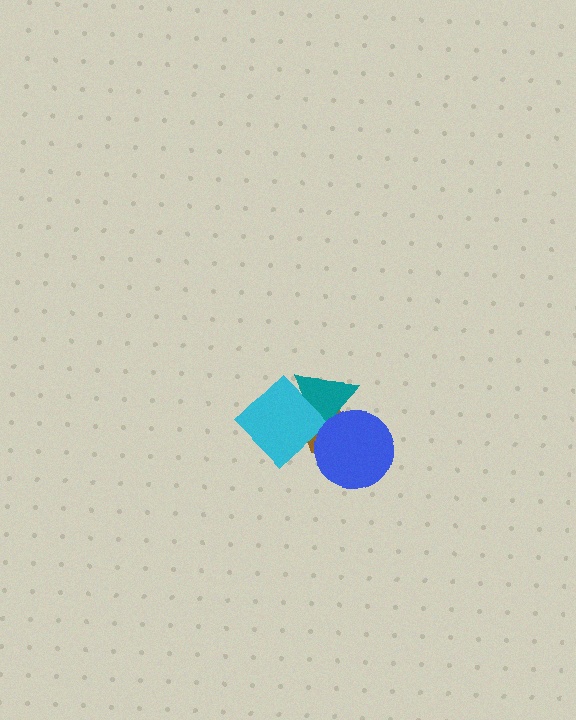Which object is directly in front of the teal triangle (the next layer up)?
The cyan diamond is directly in front of the teal triangle.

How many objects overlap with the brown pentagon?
3 objects overlap with the brown pentagon.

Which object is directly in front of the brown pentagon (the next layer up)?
The teal triangle is directly in front of the brown pentagon.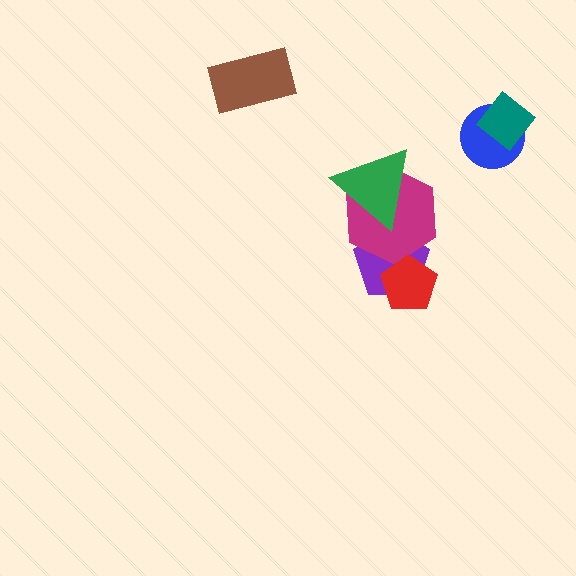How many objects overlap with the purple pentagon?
3 objects overlap with the purple pentagon.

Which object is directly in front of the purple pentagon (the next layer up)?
The magenta hexagon is directly in front of the purple pentagon.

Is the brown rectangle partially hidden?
No, no other shape covers it.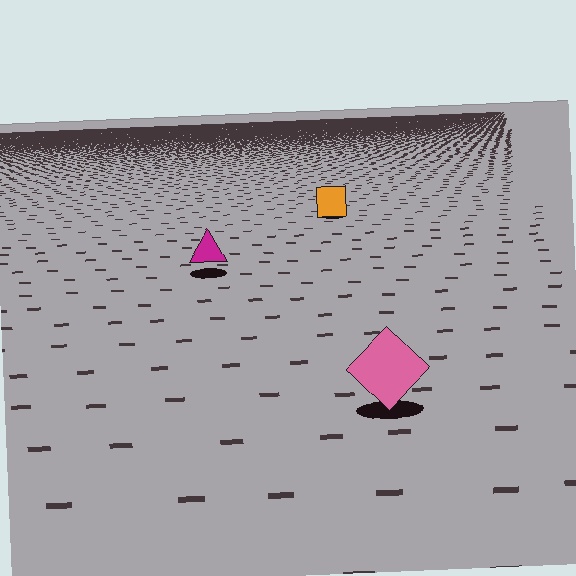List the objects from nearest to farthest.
From nearest to farthest: the pink diamond, the magenta triangle, the orange square.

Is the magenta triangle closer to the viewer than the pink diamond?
No. The pink diamond is closer — you can tell from the texture gradient: the ground texture is coarser near it.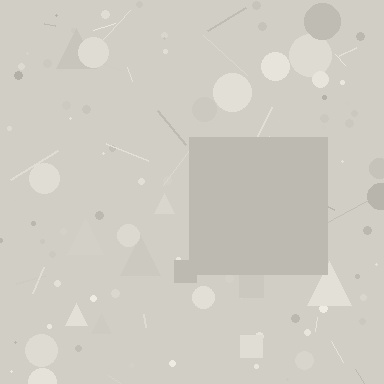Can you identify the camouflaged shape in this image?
The camouflaged shape is a square.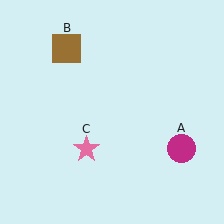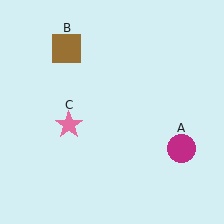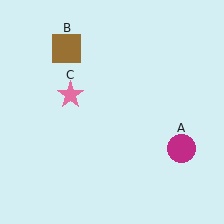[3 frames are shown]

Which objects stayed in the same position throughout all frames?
Magenta circle (object A) and brown square (object B) remained stationary.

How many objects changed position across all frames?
1 object changed position: pink star (object C).